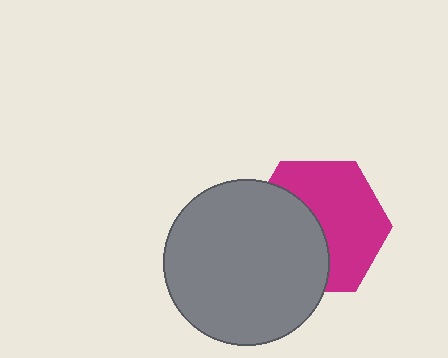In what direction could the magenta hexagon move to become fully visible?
The magenta hexagon could move right. That would shift it out from behind the gray circle entirely.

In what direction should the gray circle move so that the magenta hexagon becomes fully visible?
The gray circle should move left. That is the shortest direction to clear the overlap and leave the magenta hexagon fully visible.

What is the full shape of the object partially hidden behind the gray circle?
The partially hidden object is a magenta hexagon.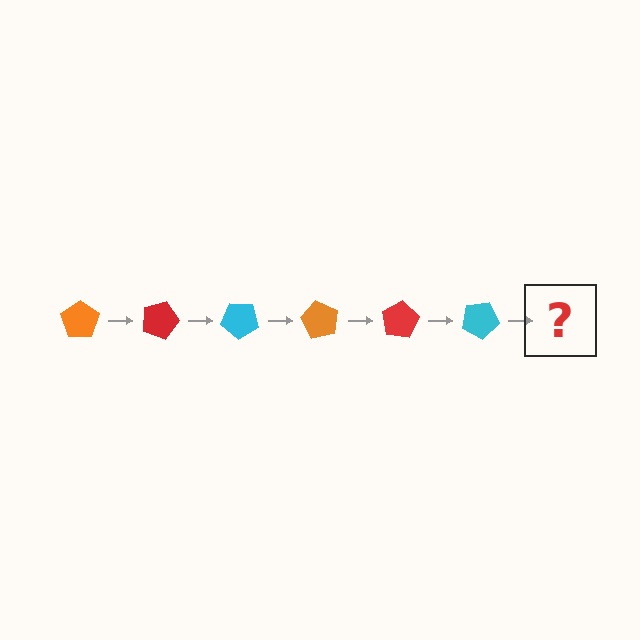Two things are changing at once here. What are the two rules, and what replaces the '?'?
The two rules are that it rotates 20 degrees each step and the color cycles through orange, red, and cyan. The '?' should be an orange pentagon, rotated 120 degrees from the start.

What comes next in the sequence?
The next element should be an orange pentagon, rotated 120 degrees from the start.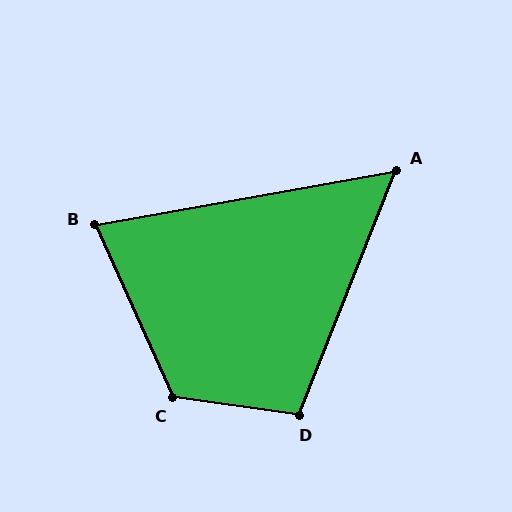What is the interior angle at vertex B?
Approximately 76 degrees (acute).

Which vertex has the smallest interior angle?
A, at approximately 58 degrees.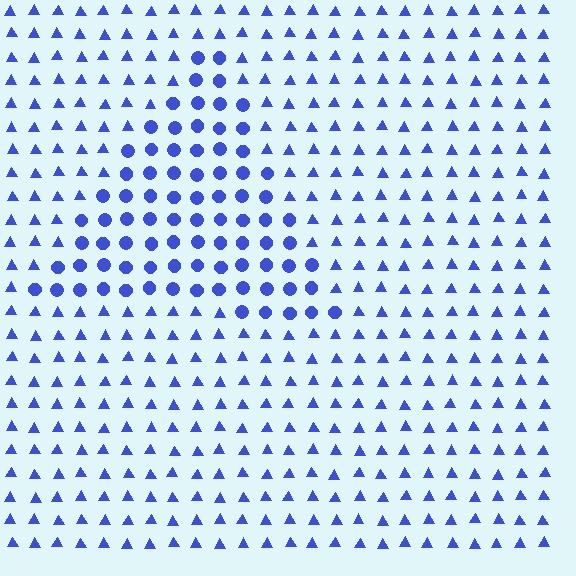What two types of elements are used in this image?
The image uses circles inside the triangle region and triangles outside it.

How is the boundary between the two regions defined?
The boundary is defined by a change in element shape: circles inside vs. triangles outside. All elements share the same color and spacing.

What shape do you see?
I see a triangle.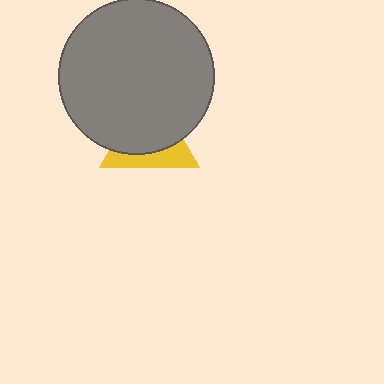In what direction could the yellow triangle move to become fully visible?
The yellow triangle could move down. That would shift it out from behind the gray circle entirely.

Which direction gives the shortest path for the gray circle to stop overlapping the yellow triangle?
Moving up gives the shortest separation.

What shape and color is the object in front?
The object in front is a gray circle.